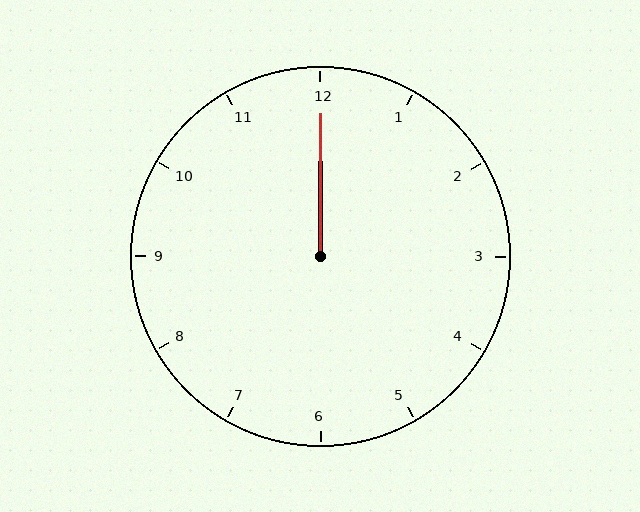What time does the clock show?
12:00.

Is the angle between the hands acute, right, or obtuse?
It is acute.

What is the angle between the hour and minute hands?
Approximately 0 degrees.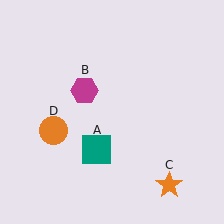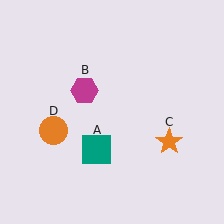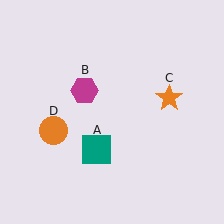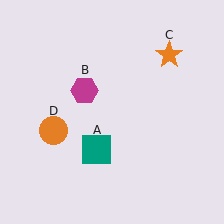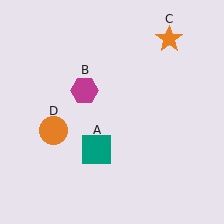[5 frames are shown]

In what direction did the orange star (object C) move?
The orange star (object C) moved up.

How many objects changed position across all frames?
1 object changed position: orange star (object C).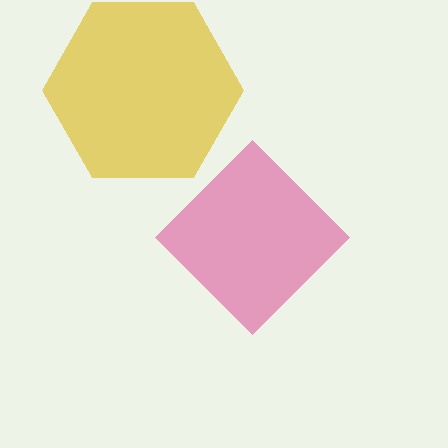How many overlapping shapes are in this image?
There are 2 overlapping shapes in the image.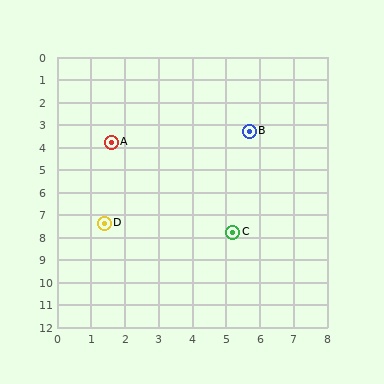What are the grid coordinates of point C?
Point C is at approximately (5.2, 7.8).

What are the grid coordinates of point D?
Point D is at approximately (1.4, 7.4).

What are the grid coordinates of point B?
Point B is at approximately (5.7, 3.3).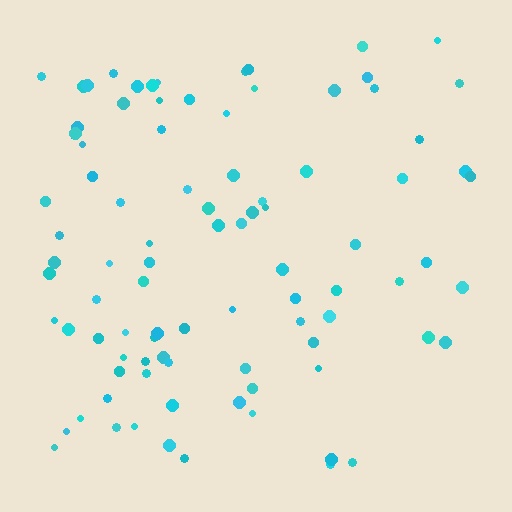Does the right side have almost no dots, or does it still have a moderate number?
Still a moderate number, just noticeably fewer than the left.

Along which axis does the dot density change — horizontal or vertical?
Horizontal.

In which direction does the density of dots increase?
From right to left, with the left side densest.